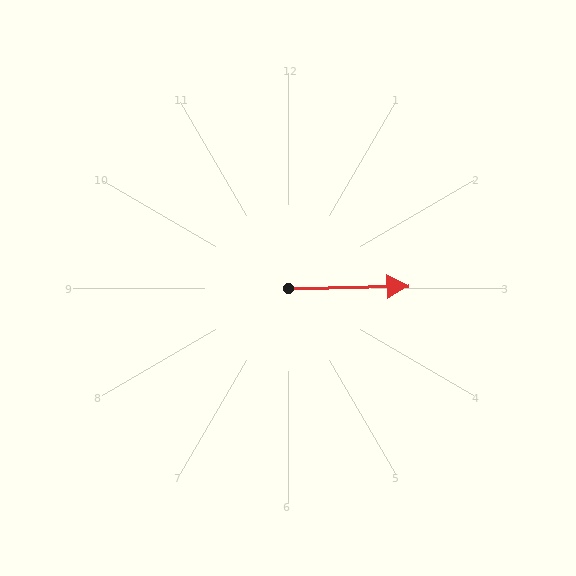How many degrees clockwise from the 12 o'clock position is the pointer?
Approximately 89 degrees.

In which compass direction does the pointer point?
East.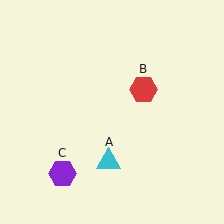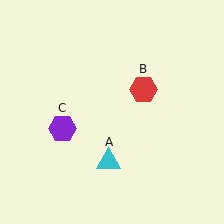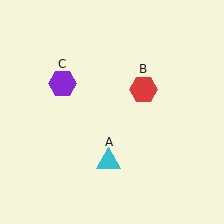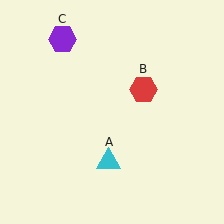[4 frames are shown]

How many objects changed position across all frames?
1 object changed position: purple hexagon (object C).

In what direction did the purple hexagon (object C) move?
The purple hexagon (object C) moved up.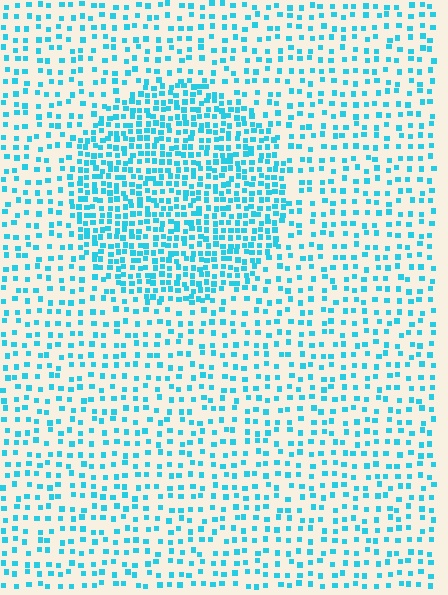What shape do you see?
I see a circle.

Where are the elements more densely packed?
The elements are more densely packed inside the circle boundary.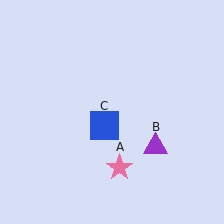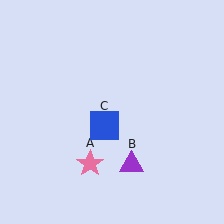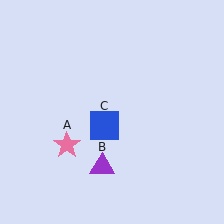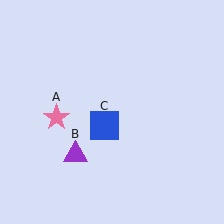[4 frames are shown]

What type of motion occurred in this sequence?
The pink star (object A), purple triangle (object B) rotated clockwise around the center of the scene.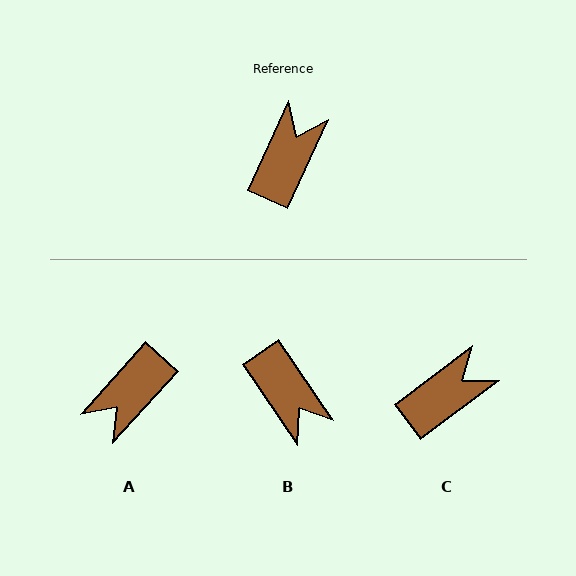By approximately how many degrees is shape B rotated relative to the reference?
Approximately 121 degrees clockwise.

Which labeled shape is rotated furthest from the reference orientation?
A, about 162 degrees away.